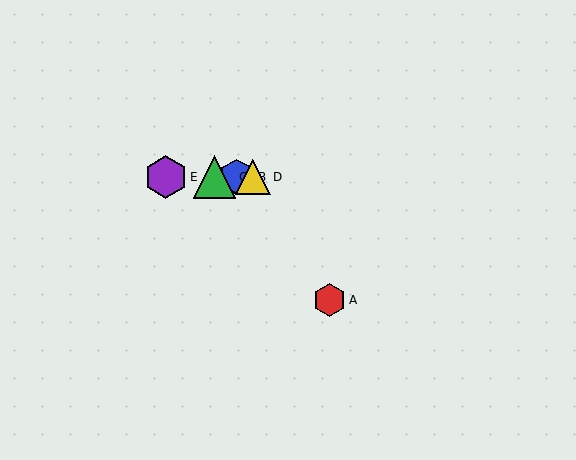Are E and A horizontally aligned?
No, E is at y≈177 and A is at y≈300.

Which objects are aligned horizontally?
Objects B, C, D, E are aligned horizontally.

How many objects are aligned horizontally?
4 objects (B, C, D, E) are aligned horizontally.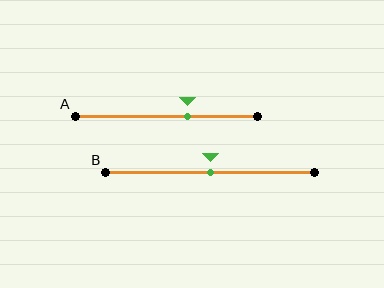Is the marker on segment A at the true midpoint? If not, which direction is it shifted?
No, the marker on segment A is shifted to the right by about 12% of the segment length.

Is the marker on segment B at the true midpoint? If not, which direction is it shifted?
Yes, the marker on segment B is at the true midpoint.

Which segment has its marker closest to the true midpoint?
Segment B has its marker closest to the true midpoint.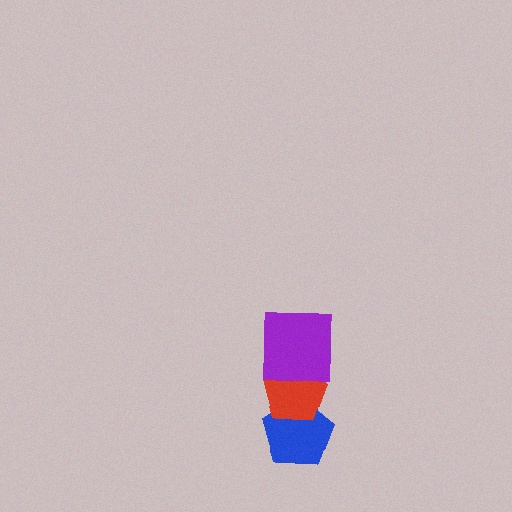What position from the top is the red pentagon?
The red pentagon is 2nd from the top.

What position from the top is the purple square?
The purple square is 1st from the top.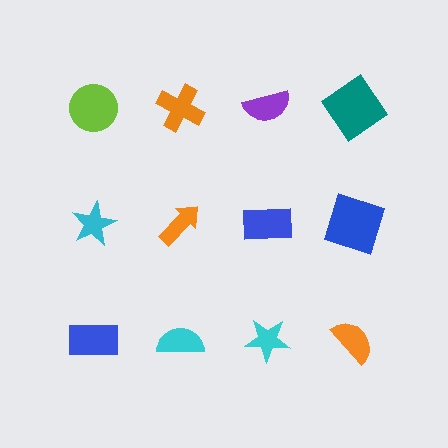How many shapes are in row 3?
4 shapes.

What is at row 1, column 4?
A teal diamond.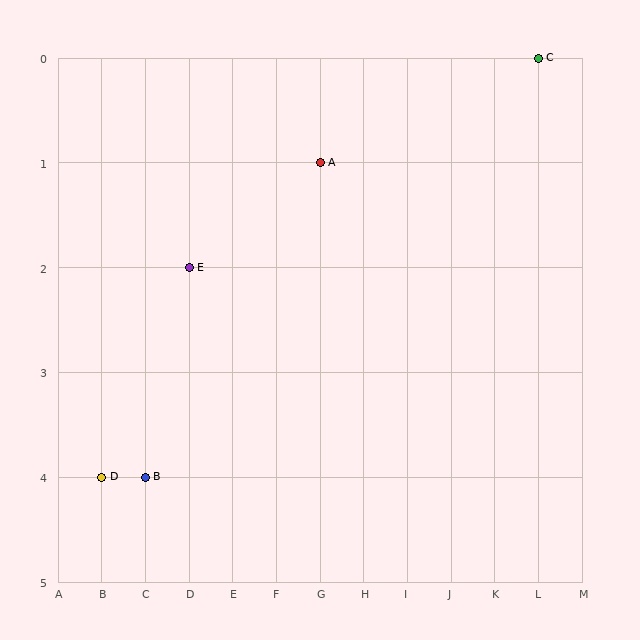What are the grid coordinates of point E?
Point E is at grid coordinates (D, 2).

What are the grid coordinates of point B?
Point B is at grid coordinates (C, 4).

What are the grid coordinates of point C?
Point C is at grid coordinates (L, 0).